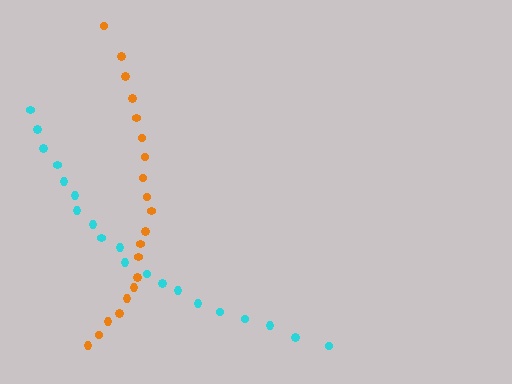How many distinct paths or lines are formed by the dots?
There are 2 distinct paths.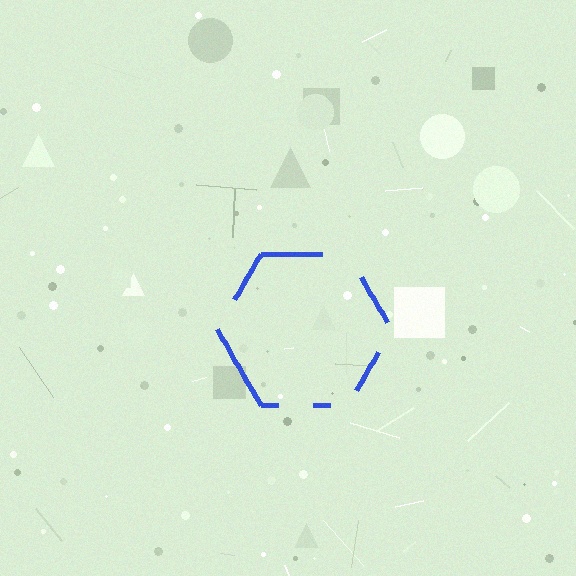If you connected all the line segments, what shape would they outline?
They would outline a hexagon.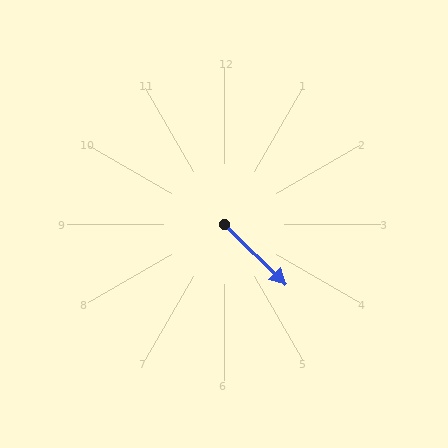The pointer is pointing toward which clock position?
Roughly 4 o'clock.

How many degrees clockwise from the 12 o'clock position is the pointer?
Approximately 134 degrees.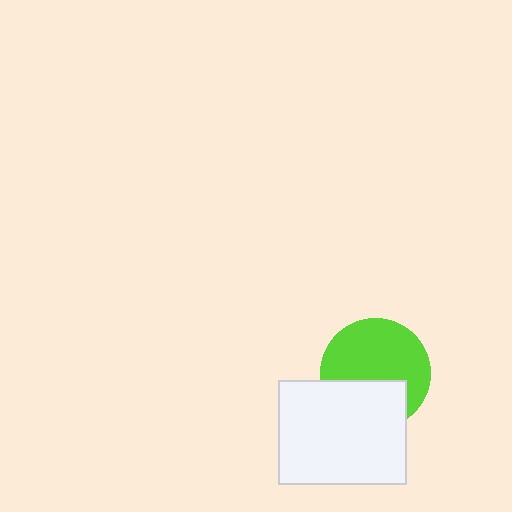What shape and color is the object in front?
The object in front is a white rectangle.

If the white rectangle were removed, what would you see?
You would see the complete lime circle.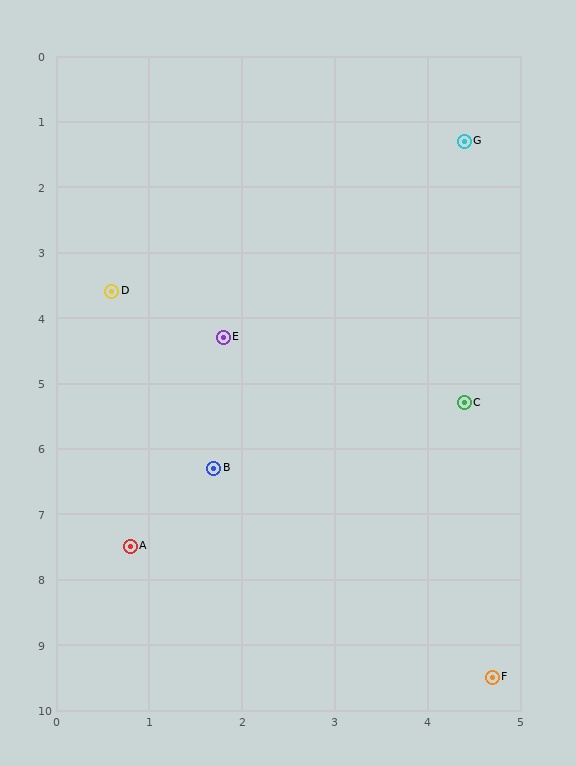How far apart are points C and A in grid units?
Points C and A are about 4.2 grid units apart.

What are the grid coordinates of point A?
Point A is at approximately (0.8, 7.5).